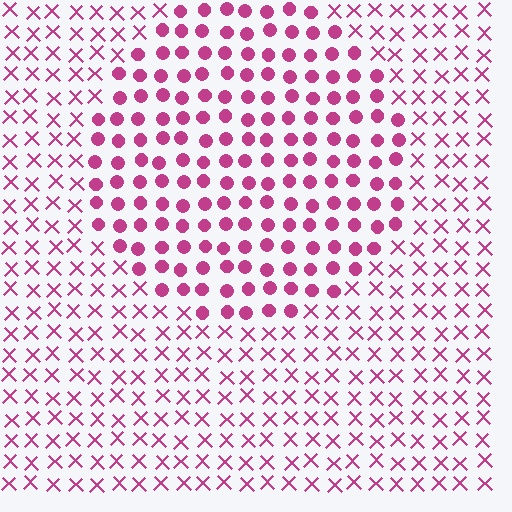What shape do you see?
I see a circle.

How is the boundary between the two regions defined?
The boundary is defined by a change in element shape: circles inside vs. X marks outside. All elements share the same color and spacing.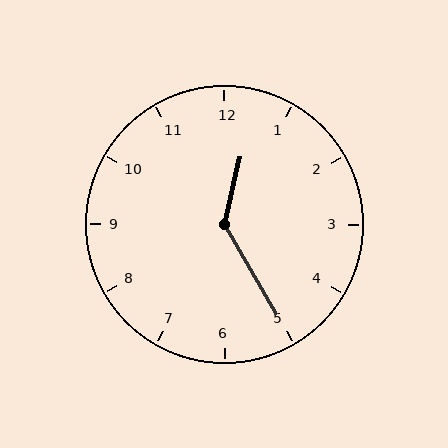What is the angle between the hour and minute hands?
Approximately 138 degrees.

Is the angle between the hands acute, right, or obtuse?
It is obtuse.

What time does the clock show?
12:25.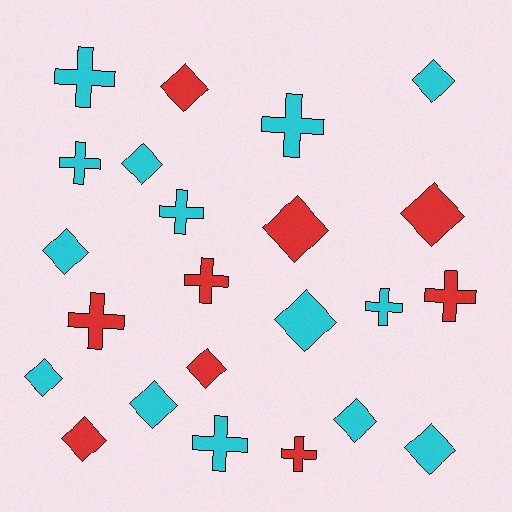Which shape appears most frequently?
Diamond, with 13 objects.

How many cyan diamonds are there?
There are 8 cyan diamonds.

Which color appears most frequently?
Cyan, with 14 objects.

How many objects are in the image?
There are 23 objects.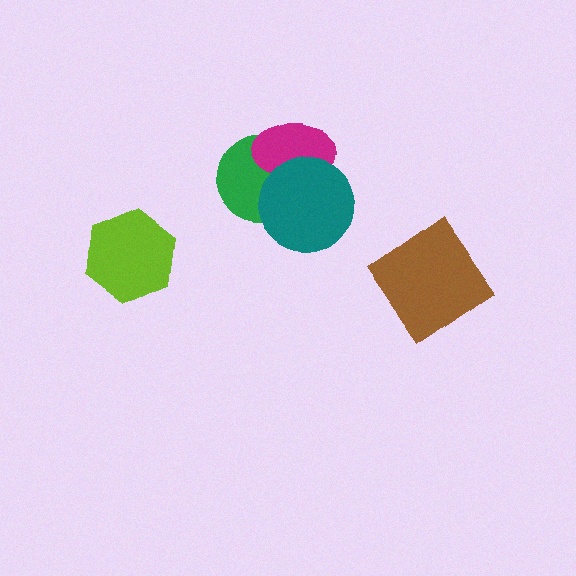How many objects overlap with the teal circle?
2 objects overlap with the teal circle.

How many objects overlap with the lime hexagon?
0 objects overlap with the lime hexagon.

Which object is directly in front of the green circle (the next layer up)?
The magenta ellipse is directly in front of the green circle.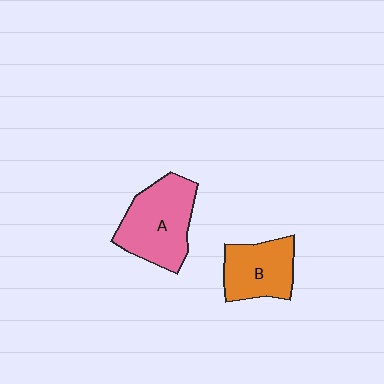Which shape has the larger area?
Shape A (pink).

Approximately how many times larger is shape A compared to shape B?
Approximately 1.4 times.